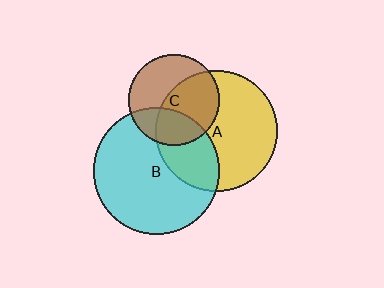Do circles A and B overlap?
Yes.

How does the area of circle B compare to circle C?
Approximately 1.9 times.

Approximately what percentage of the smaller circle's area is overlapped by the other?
Approximately 30%.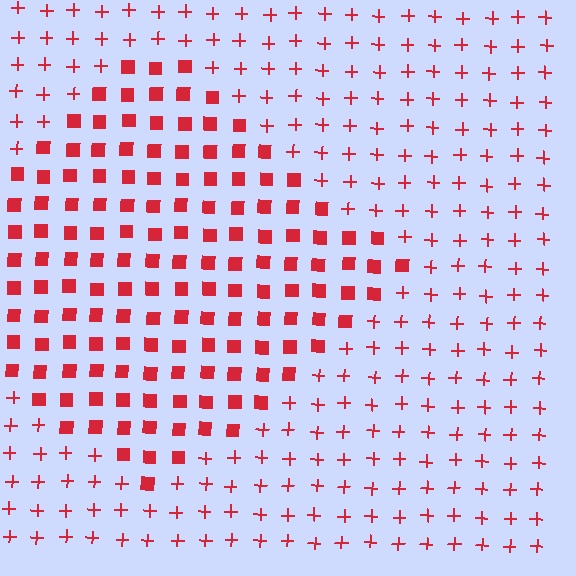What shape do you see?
I see a diamond.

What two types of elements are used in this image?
The image uses squares inside the diamond region and plus signs outside it.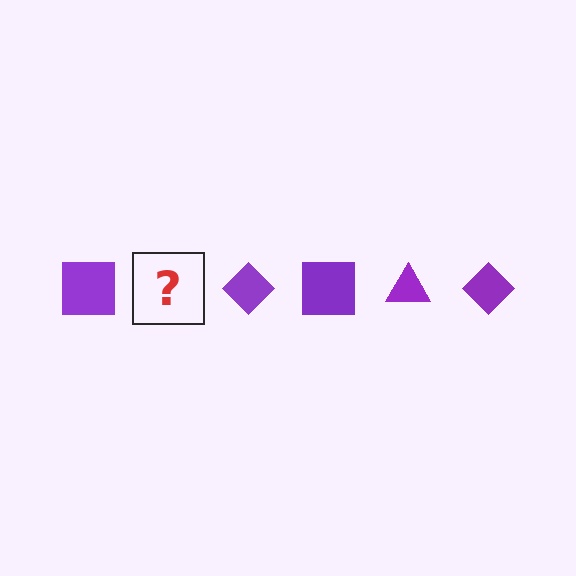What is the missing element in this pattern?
The missing element is a purple triangle.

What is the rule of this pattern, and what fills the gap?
The rule is that the pattern cycles through square, triangle, diamond shapes in purple. The gap should be filled with a purple triangle.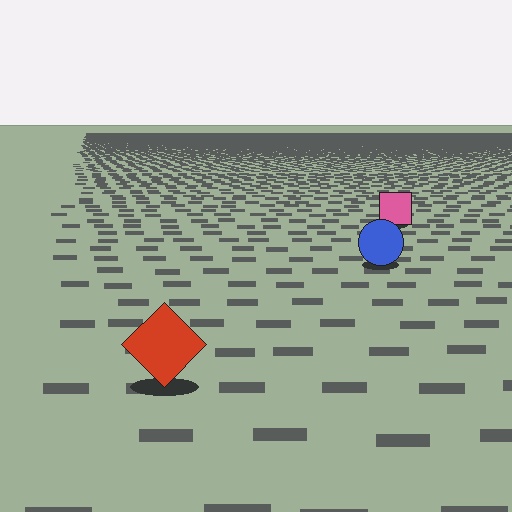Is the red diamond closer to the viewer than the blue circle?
Yes. The red diamond is closer — you can tell from the texture gradient: the ground texture is coarser near it.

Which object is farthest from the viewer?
The pink square is farthest from the viewer. It appears smaller and the ground texture around it is denser.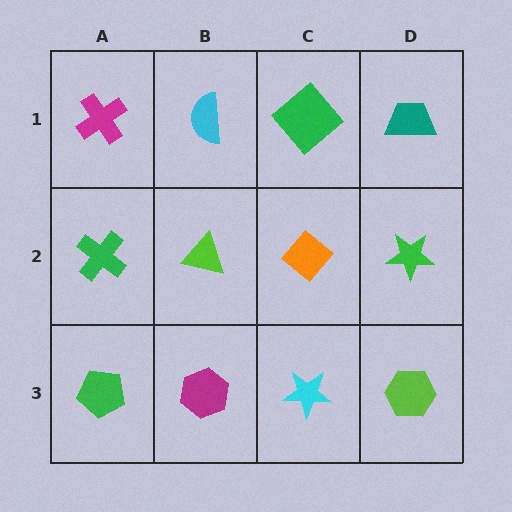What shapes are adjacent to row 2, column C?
A green diamond (row 1, column C), a cyan star (row 3, column C), a lime triangle (row 2, column B), a green star (row 2, column D).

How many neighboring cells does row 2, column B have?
4.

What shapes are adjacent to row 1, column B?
A lime triangle (row 2, column B), a magenta cross (row 1, column A), a green diamond (row 1, column C).